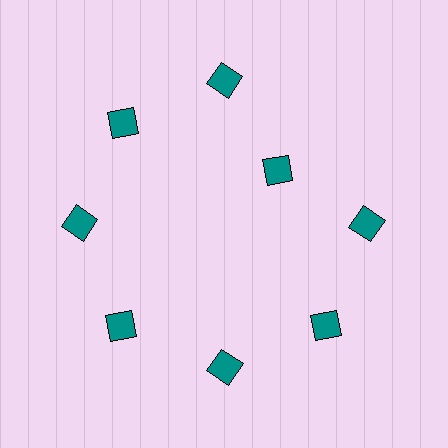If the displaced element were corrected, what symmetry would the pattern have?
It would have 8-fold rotational symmetry — the pattern would map onto itself every 45 degrees.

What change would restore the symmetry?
The symmetry would be restored by moving it outward, back onto the ring so that all 8 diamonds sit at equal angles and equal distance from the center.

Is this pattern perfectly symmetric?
No. The 8 teal diamonds are arranged in a ring, but one element near the 2 o'clock position is pulled inward toward the center, breaking the 8-fold rotational symmetry.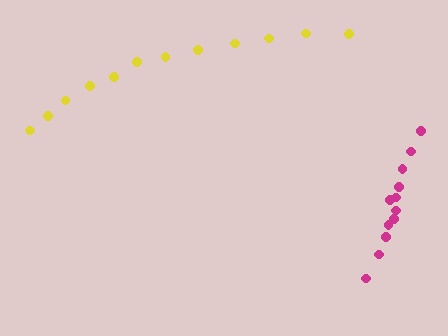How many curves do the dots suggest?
There are 2 distinct paths.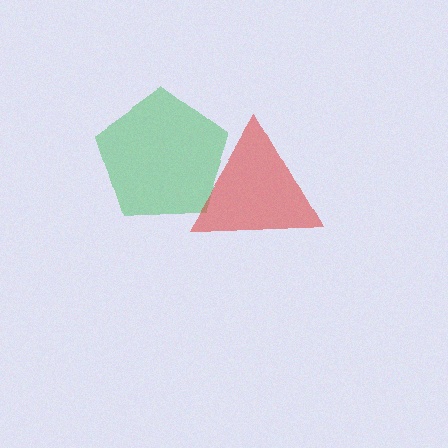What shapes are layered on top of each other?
The layered shapes are: a green pentagon, a red triangle.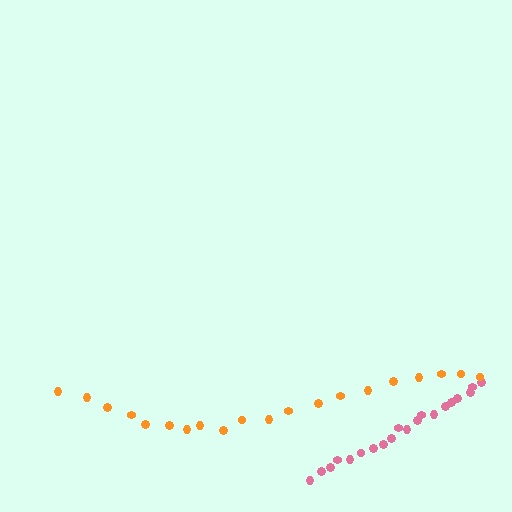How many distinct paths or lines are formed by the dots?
There are 2 distinct paths.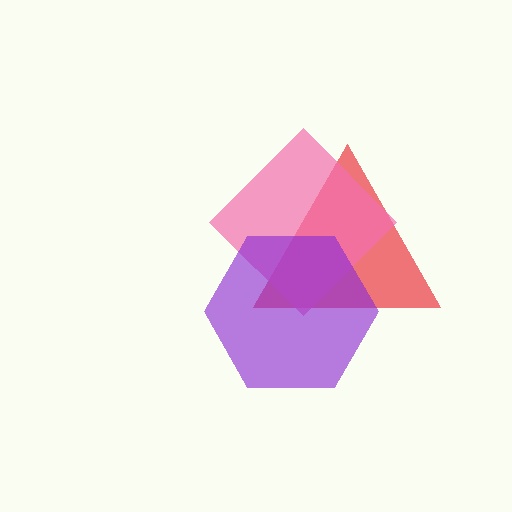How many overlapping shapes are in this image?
There are 3 overlapping shapes in the image.